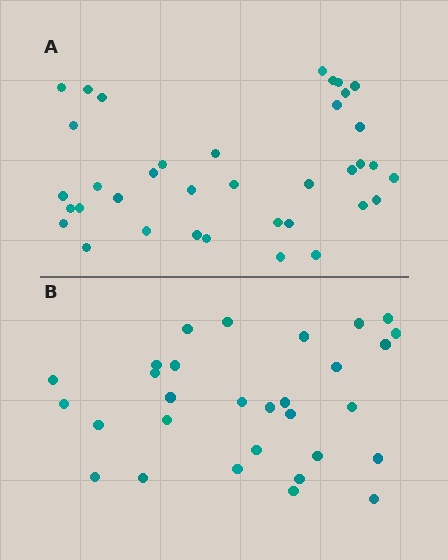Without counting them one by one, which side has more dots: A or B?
Region A (the top region) has more dots.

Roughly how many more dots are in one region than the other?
Region A has roughly 8 or so more dots than region B.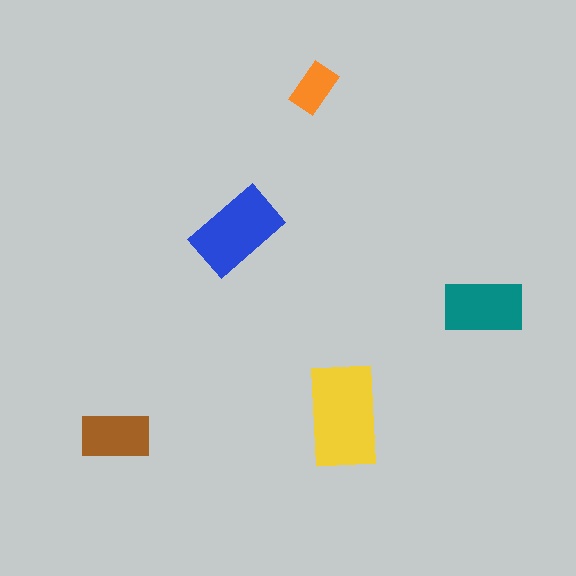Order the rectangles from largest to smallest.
the yellow one, the blue one, the teal one, the brown one, the orange one.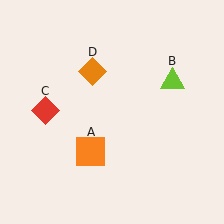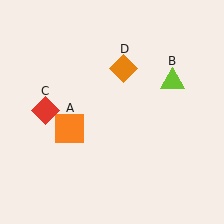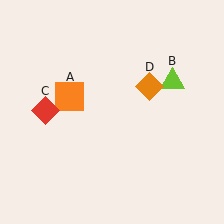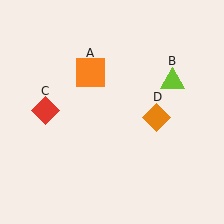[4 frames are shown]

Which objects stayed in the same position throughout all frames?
Lime triangle (object B) and red diamond (object C) remained stationary.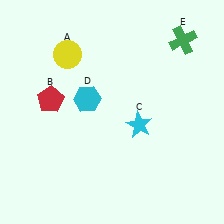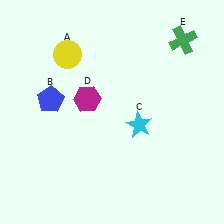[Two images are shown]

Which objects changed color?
B changed from red to blue. D changed from cyan to magenta.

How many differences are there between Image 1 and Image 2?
There are 2 differences between the two images.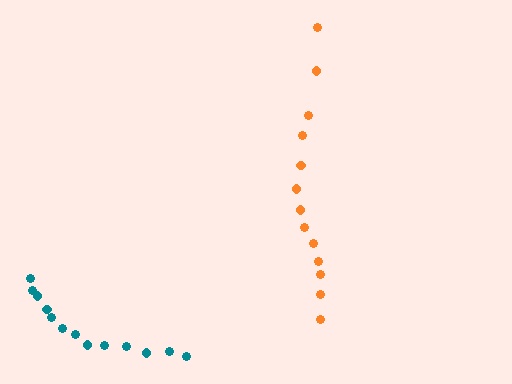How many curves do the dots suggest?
There are 2 distinct paths.